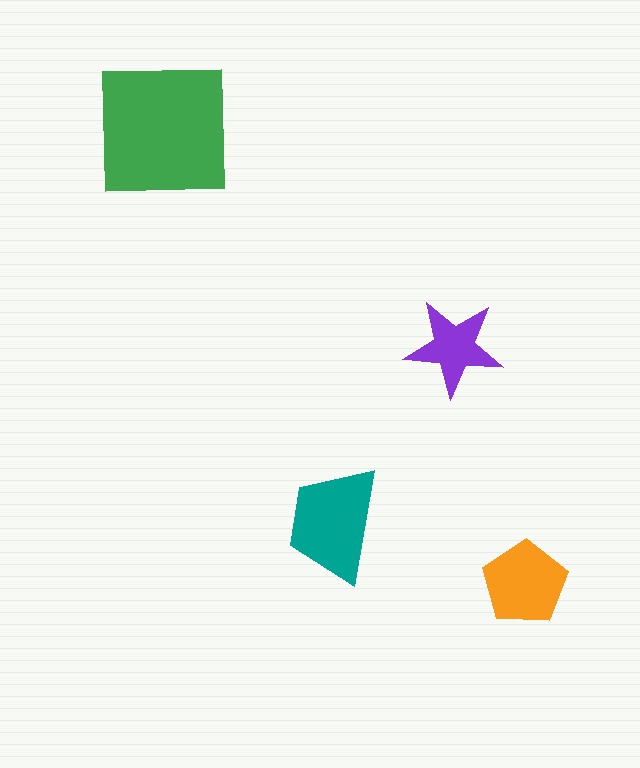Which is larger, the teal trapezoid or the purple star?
The teal trapezoid.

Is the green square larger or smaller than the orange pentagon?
Larger.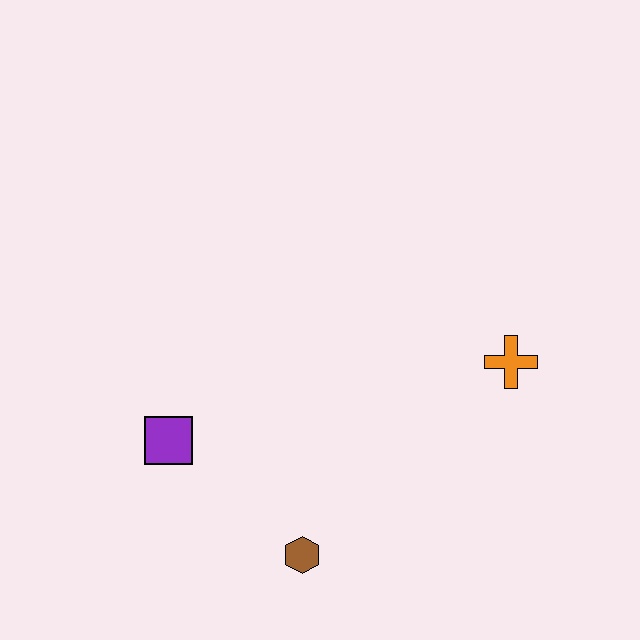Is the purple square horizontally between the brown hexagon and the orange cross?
No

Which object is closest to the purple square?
The brown hexagon is closest to the purple square.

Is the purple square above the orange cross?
No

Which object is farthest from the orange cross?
The purple square is farthest from the orange cross.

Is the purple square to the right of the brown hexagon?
No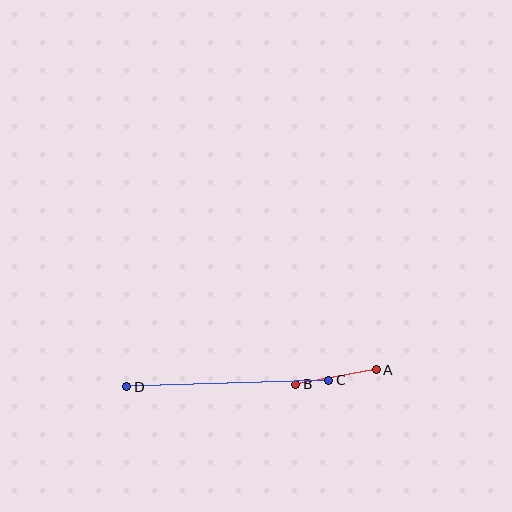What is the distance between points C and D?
The distance is approximately 202 pixels.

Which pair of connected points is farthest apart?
Points C and D are farthest apart.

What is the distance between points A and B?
The distance is approximately 82 pixels.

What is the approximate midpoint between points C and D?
The midpoint is at approximately (228, 383) pixels.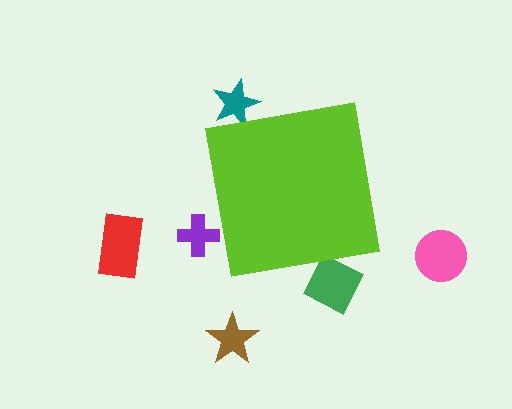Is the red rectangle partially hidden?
No, the red rectangle is fully visible.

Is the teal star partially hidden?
Yes, the teal star is partially hidden behind the lime square.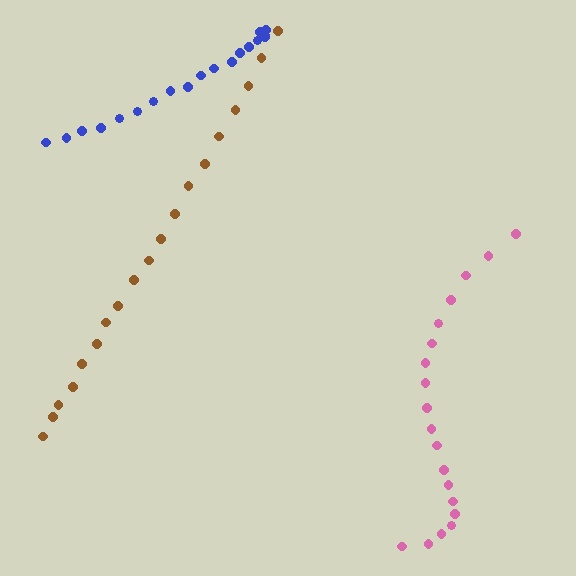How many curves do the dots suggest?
There are 3 distinct paths.